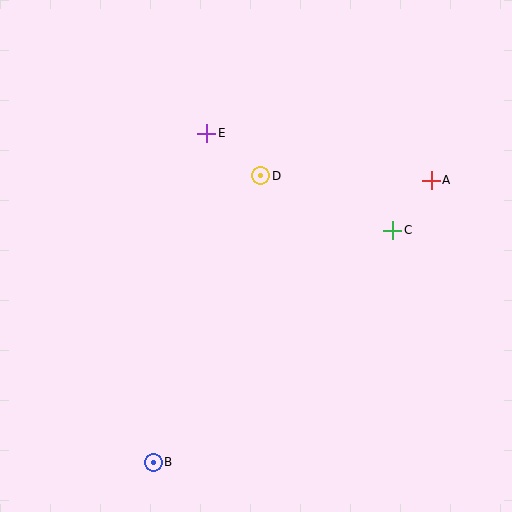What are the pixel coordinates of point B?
Point B is at (153, 462).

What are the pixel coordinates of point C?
Point C is at (393, 230).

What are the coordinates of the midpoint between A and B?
The midpoint between A and B is at (292, 321).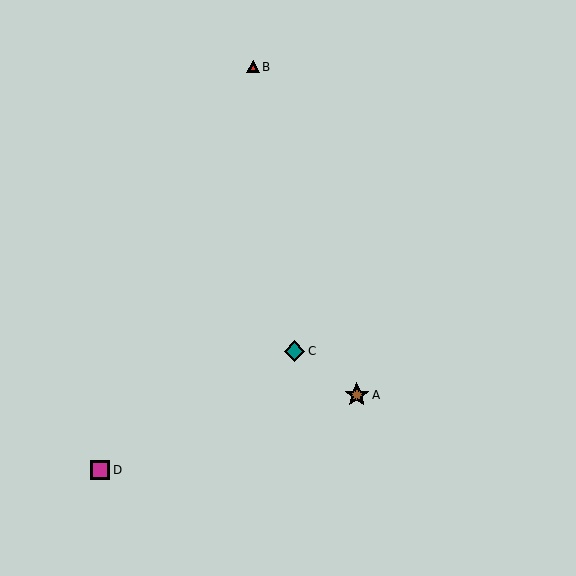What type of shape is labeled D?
Shape D is a magenta square.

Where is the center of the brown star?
The center of the brown star is at (357, 395).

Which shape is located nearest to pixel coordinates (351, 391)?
The brown star (labeled A) at (357, 395) is nearest to that location.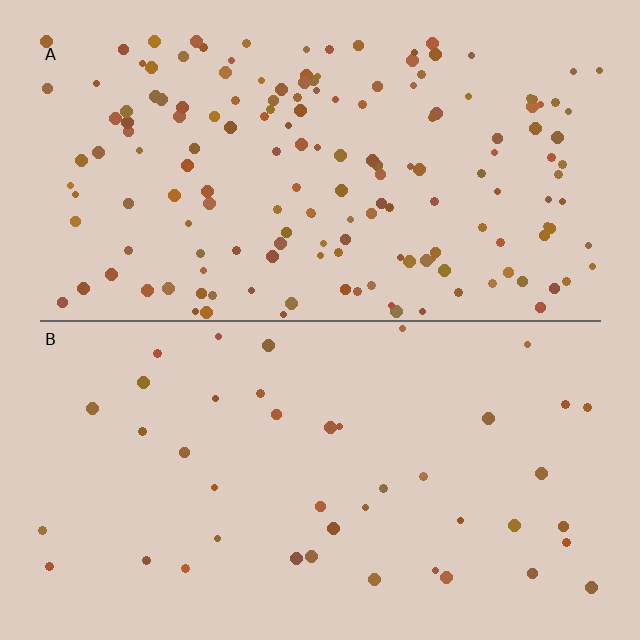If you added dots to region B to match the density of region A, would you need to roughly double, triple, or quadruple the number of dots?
Approximately quadruple.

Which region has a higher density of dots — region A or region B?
A (the top).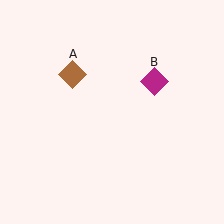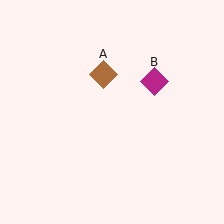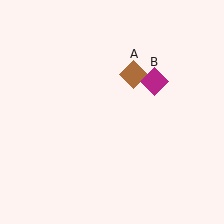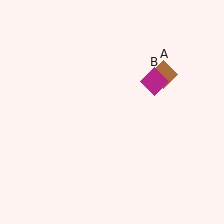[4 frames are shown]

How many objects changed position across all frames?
1 object changed position: brown diamond (object A).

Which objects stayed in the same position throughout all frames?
Magenta diamond (object B) remained stationary.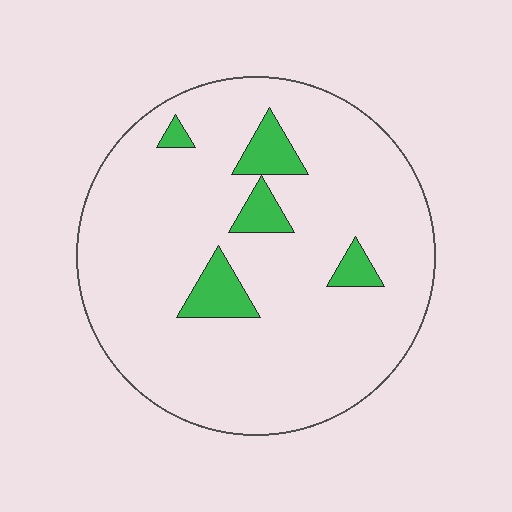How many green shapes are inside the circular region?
5.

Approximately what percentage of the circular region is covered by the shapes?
Approximately 10%.